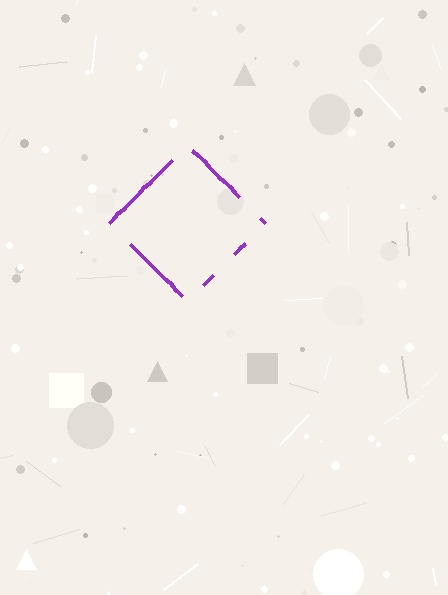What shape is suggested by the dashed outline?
The dashed outline suggests a diamond.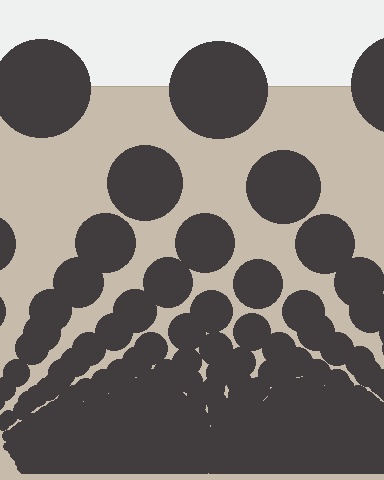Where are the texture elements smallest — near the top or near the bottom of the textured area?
Near the bottom.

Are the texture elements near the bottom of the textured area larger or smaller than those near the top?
Smaller. The gradient is inverted — elements near the bottom are smaller and denser.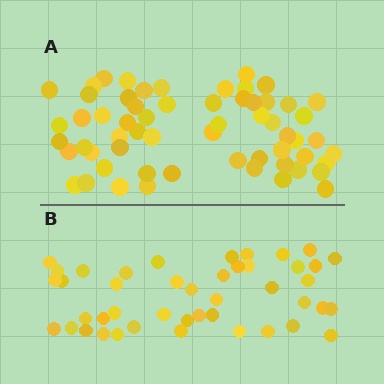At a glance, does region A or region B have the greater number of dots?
Region A (the top region) has more dots.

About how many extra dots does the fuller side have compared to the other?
Region A has approximately 15 more dots than region B.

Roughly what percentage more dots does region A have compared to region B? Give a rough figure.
About 35% more.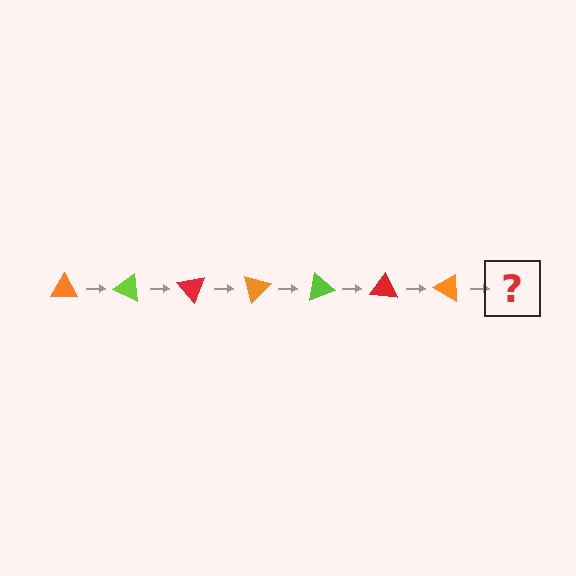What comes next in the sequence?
The next element should be a lime triangle, rotated 175 degrees from the start.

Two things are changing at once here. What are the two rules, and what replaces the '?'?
The two rules are that it rotates 25 degrees each step and the color cycles through orange, lime, and red. The '?' should be a lime triangle, rotated 175 degrees from the start.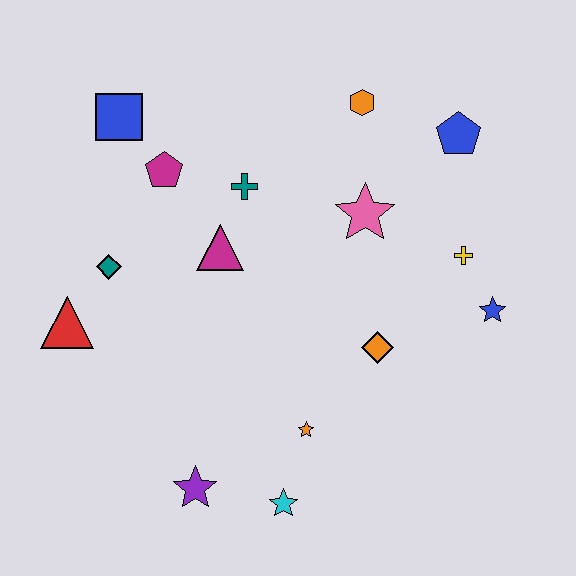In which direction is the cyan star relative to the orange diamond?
The cyan star is below the orange diamond.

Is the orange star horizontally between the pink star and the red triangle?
Yes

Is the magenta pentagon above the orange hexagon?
No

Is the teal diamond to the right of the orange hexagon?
No